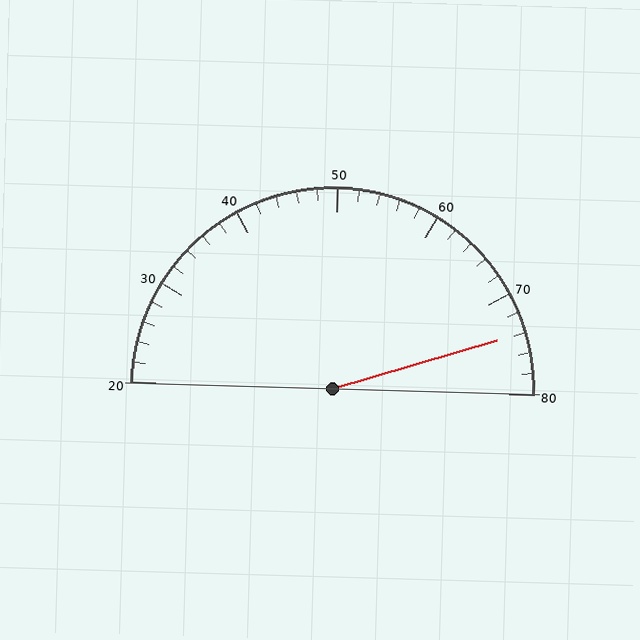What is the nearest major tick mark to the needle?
The nearest major tick mark is 70.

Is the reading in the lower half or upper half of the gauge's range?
The reading is in the upper half of the range (20 to 80).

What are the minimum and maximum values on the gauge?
The gauge ranges from 20 to 80.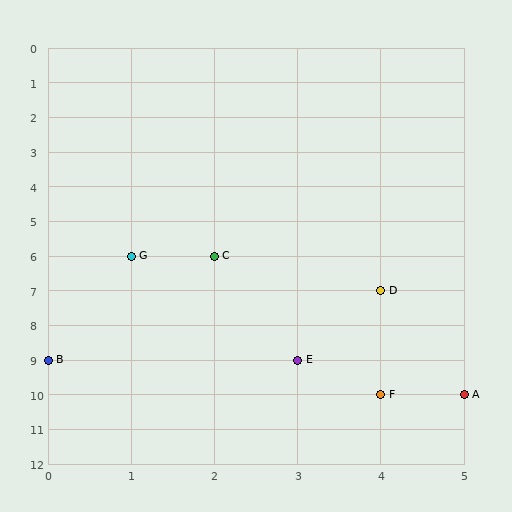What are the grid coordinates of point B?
Point B is at grid coordinates (0, 9).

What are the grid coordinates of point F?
Point F is at grid coordinates (4, 10).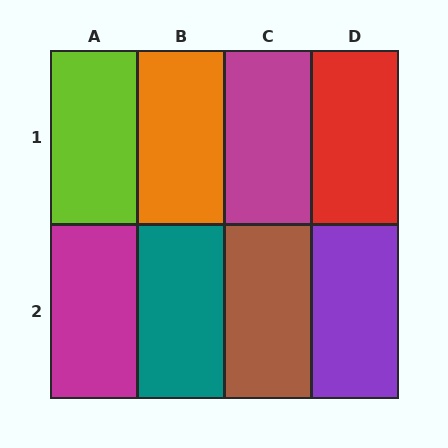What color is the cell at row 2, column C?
Brown.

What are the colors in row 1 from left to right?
Lime, orange, magenta, red.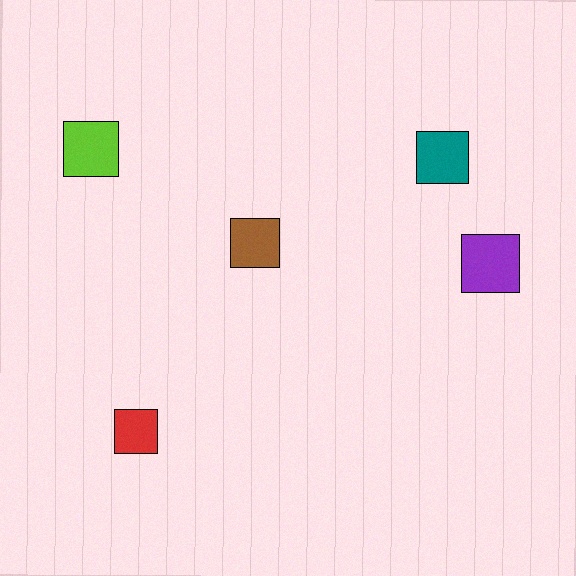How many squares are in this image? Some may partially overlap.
There are 5 squares.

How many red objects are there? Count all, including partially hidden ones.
There is 1 red object.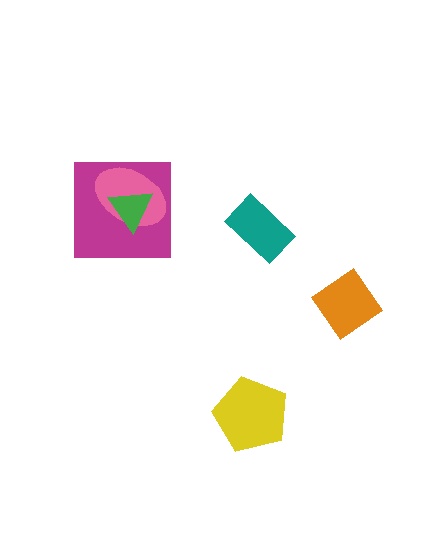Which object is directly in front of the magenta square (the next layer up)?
The pink ellipse is directly in front of the magenta square.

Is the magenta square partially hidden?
Yes, it is partially covered by another shape.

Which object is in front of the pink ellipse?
The green triangle is in front of the pink ellipse.